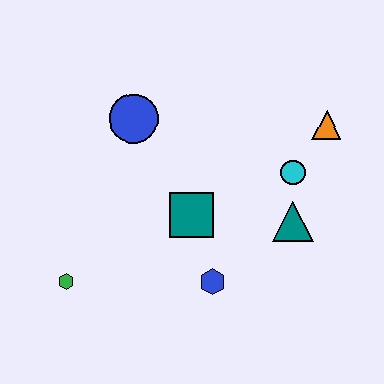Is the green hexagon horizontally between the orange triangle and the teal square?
No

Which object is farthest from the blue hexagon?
The orange triangle is farthest from the blue hexagon.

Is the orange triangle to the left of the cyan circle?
No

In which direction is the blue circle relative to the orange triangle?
The blue circle is to the left of the orange triangle.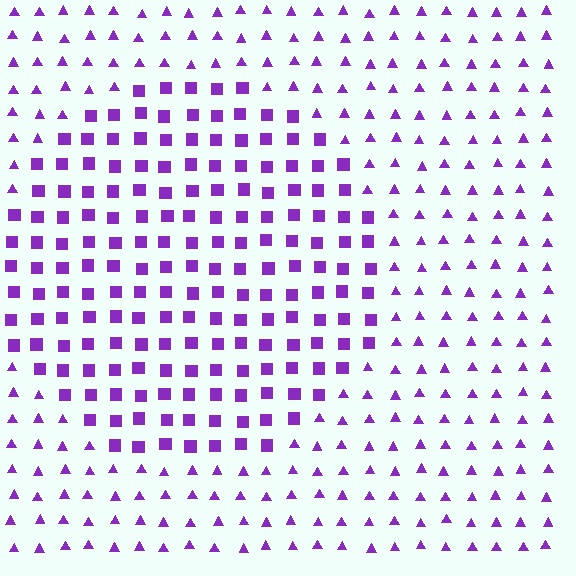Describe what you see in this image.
The image is filled with small purple elements arranged in a uniform grid. A circle-shaped region contains squares, while the surrounding area contains triangles. The boundary is defined purely by the change in element shape.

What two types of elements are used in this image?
The image uses squares inside the circle region and triangles outside it.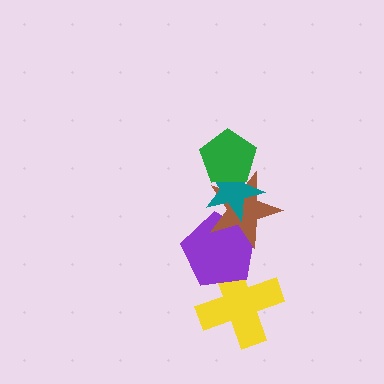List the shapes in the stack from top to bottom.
From top to bottom: the green pentagon, the teal star, the brown star, the purple pentagon, the yellow cross.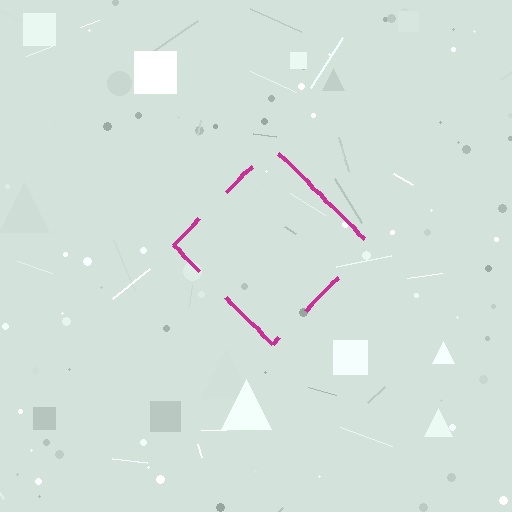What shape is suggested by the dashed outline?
The dashed outline suggests a diamond.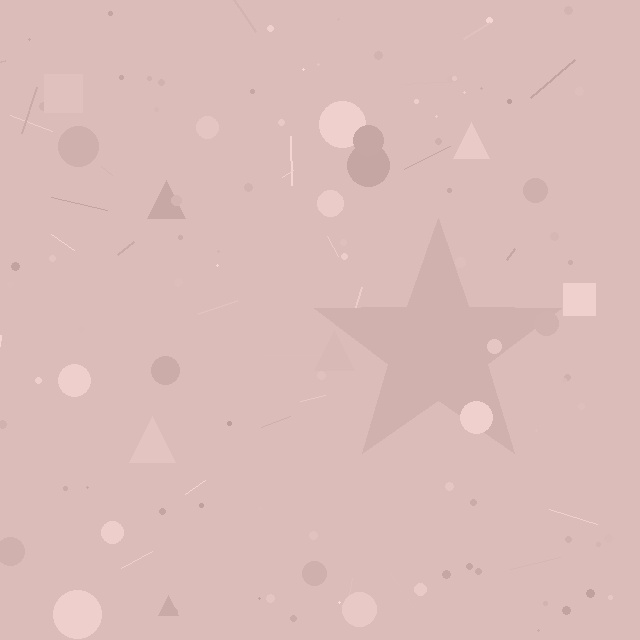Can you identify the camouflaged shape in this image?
The camouflaged shape is a star.